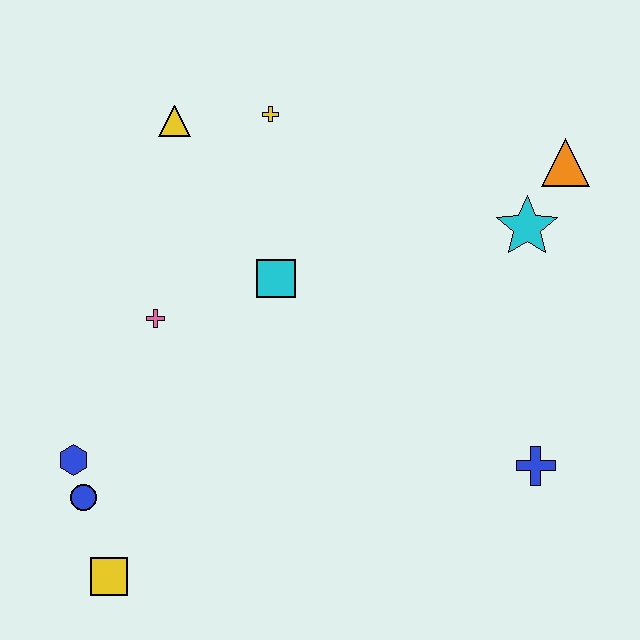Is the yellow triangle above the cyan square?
Yes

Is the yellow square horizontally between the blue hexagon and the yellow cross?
Yes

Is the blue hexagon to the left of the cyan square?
Yes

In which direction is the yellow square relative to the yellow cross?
The yellow square is below the yellow cross.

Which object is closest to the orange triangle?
The cyan star is closest to the orange triangle.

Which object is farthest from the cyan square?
The yellow square is farthest from the cyan square.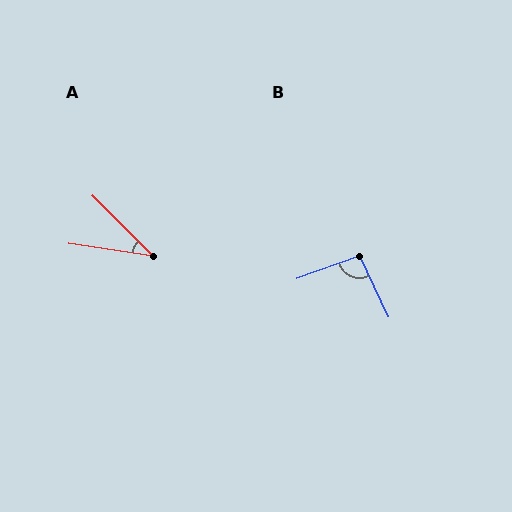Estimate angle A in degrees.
Approximately 37 degrees.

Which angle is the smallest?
A, at approximately 37 degrees.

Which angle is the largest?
B, at approximately 95 degrees.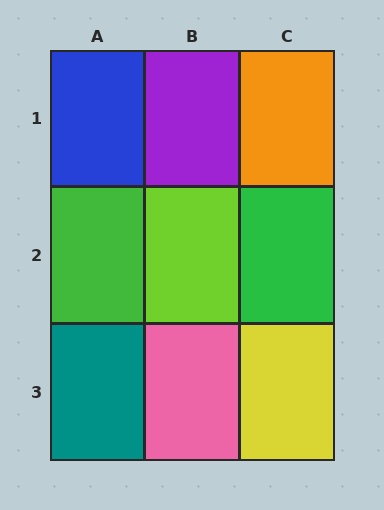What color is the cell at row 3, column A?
Teal.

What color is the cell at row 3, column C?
Yellow.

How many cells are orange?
1 cell is orange.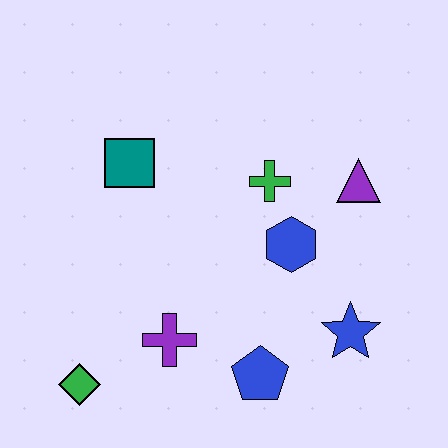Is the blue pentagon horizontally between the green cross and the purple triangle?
No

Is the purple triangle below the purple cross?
No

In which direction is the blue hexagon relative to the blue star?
The blue hexagon is above the blue star.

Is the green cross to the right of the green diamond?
Yes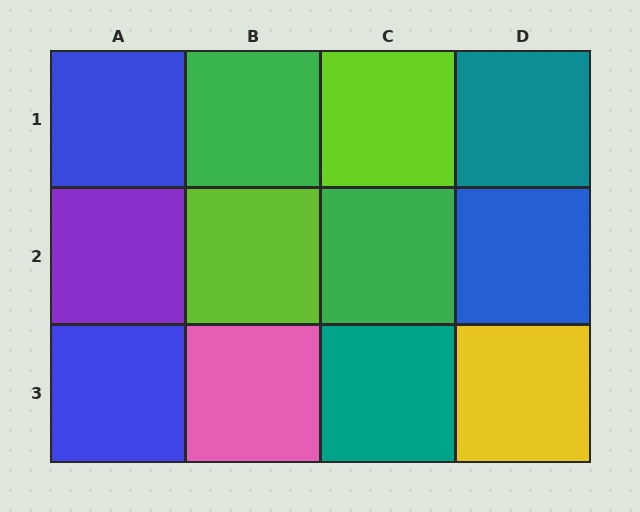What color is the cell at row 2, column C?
Green.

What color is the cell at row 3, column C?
Teal.